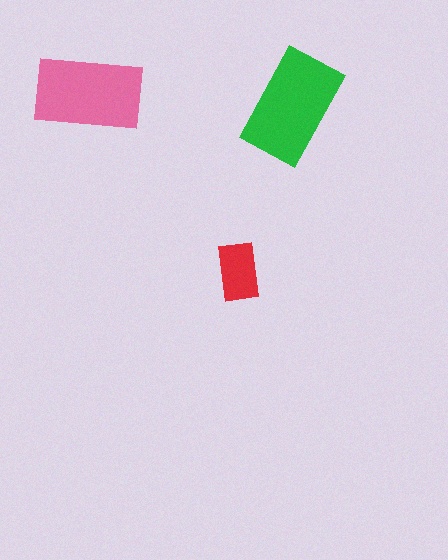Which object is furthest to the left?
The pink rectangle is leftmost.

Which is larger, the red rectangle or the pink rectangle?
The pink one.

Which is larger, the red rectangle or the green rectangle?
The green one.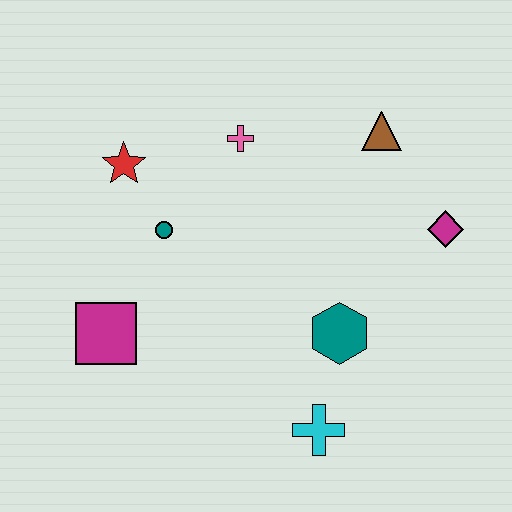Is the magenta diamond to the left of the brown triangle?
No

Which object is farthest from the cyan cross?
The red star is farthest from the cyan cross.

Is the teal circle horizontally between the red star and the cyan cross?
Yes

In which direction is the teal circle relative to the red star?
The teal circle is below the red star.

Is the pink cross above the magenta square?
Yes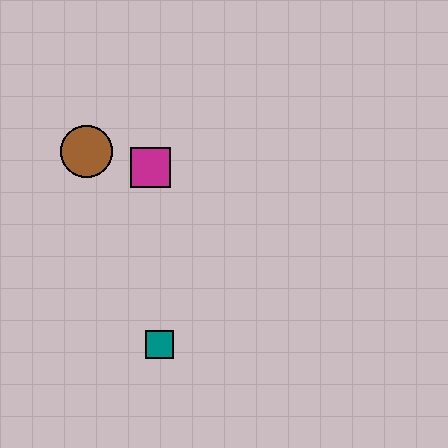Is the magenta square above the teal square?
Yes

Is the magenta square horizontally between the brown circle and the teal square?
Yes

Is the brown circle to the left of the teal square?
Yes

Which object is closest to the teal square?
The magenta square is closest to the teal square.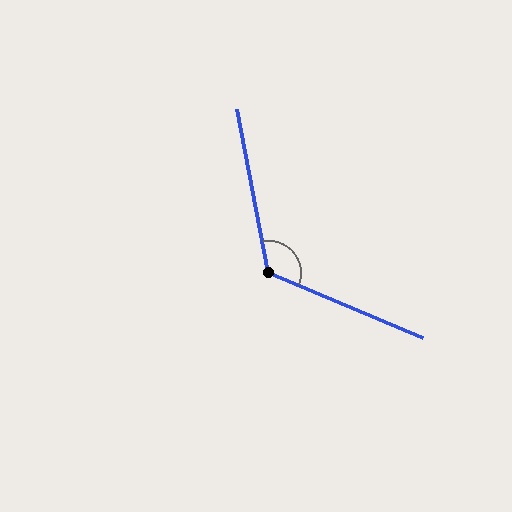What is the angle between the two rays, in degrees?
Approximately 124 degrees.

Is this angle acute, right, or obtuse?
It is obtuse.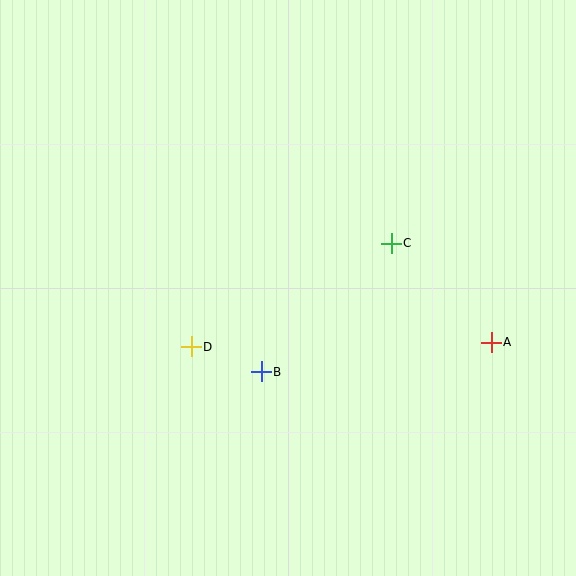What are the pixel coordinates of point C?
Point C is at (391, 243).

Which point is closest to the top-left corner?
Point D is closest to the top-left corner.